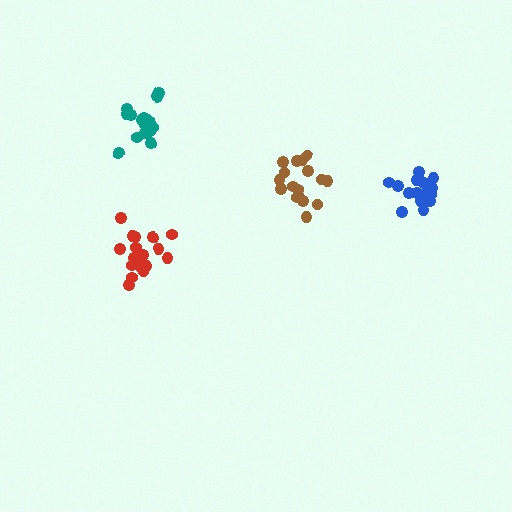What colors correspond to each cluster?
The clusters are colored: blue, red, brown, teal.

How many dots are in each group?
Group 1: 18 dots, Group 2: 18 dots, Group 3: 17 dots, Group 4: 18 dots (71 total).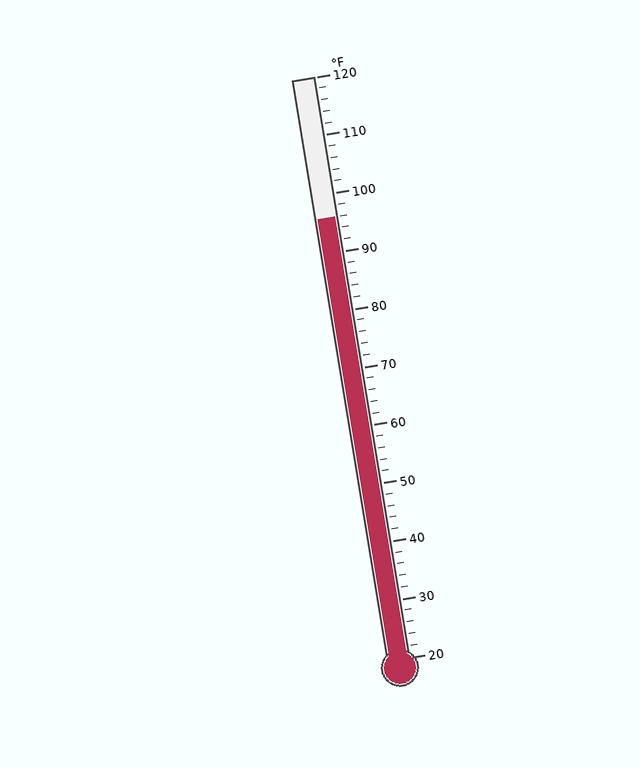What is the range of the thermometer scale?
The thermometer scale ranges from 20°F to 120°F.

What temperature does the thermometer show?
The thermometer shows approximately 96°F.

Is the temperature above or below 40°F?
The temperature is above 40°F.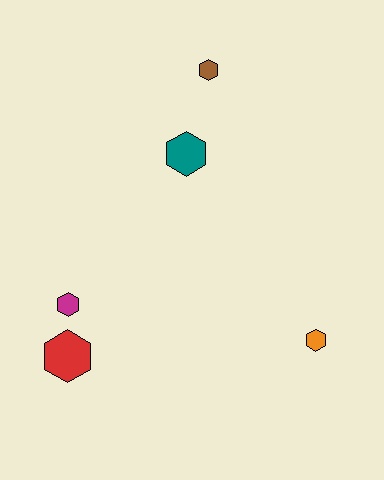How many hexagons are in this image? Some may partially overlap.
There are 5 hexagons.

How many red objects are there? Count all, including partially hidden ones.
There is 1 red object.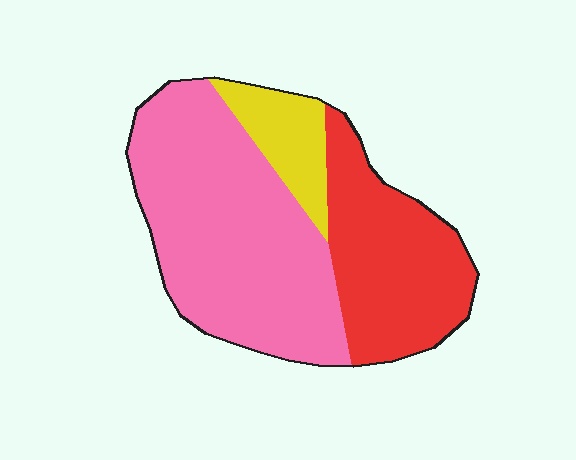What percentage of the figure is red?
Red covers about 35% of the figure.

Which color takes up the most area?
Pink, at roughly 55%.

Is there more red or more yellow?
Red.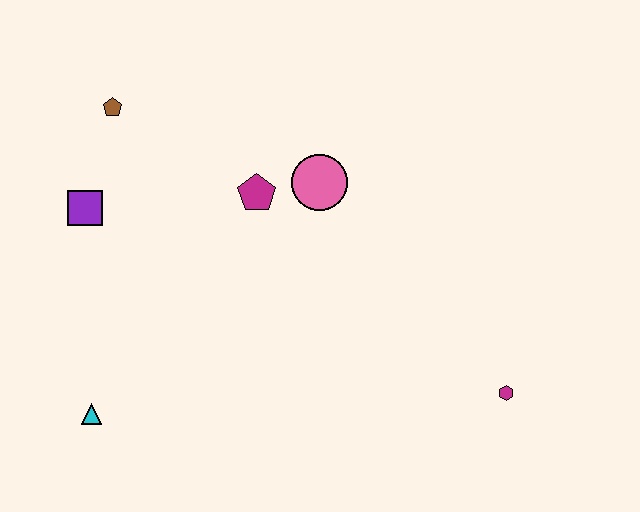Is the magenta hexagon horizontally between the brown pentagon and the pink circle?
No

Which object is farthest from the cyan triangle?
The magenta hexagon is farthest from the cyan triangle.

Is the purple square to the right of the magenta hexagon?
No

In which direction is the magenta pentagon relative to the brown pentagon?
The magenta pentagon is to the right of the brown pentagon.